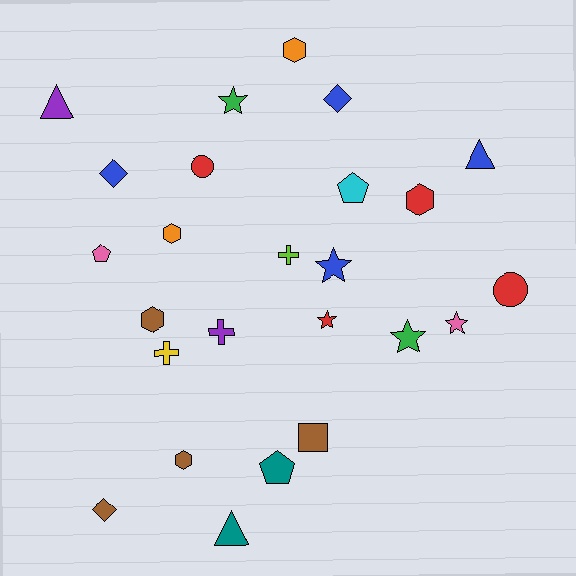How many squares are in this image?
There is 1 square.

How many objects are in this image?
There are 25 objects.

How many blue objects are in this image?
There are 4 blue objects.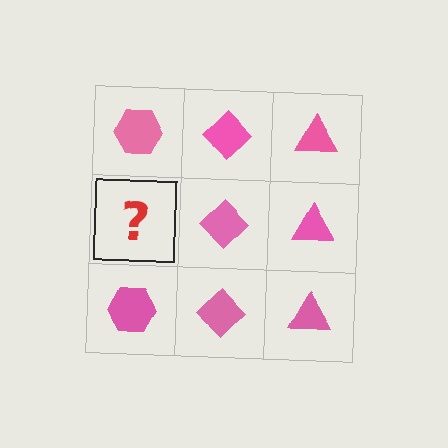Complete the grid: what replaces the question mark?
The question mark should be replaced with a pink hexagon.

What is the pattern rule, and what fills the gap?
The rule is that each column has a consistent shape. The gap should be filled with a pink hexagon.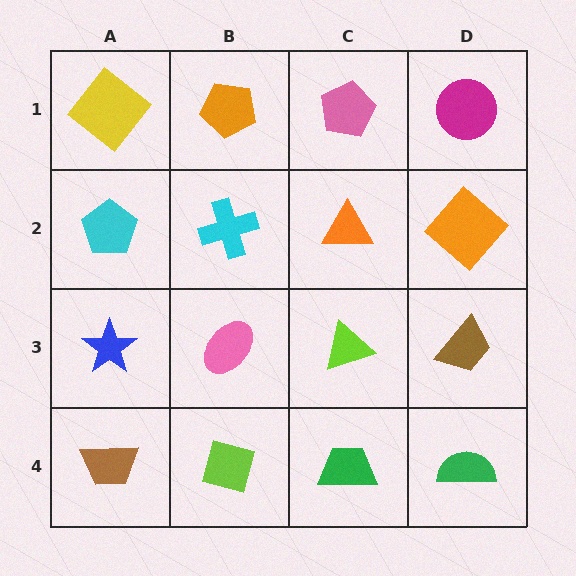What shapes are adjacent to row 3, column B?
A cyan cross (row 2, column B), a lime square (row 4, column B), a blue star (row 3, column A), a lime triangle (row 3, column C).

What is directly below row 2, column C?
A lime triangle.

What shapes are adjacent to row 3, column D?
An orange diamond (row 2, column D), a green semicircle (row 4, column D), a lime triangle (row 3, column C).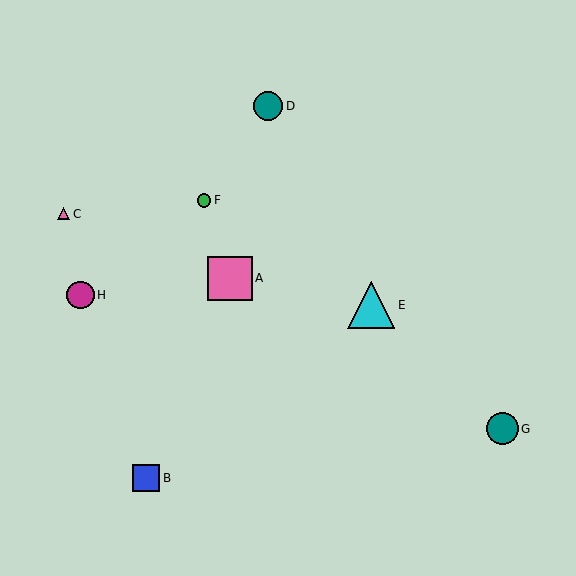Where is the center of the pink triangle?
The center of the pink triangle is at (64, 214).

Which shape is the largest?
The cyan triangle (labeled E) is the largest.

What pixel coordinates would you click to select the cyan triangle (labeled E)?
Click at (371, 305) to select the cyan triangle E.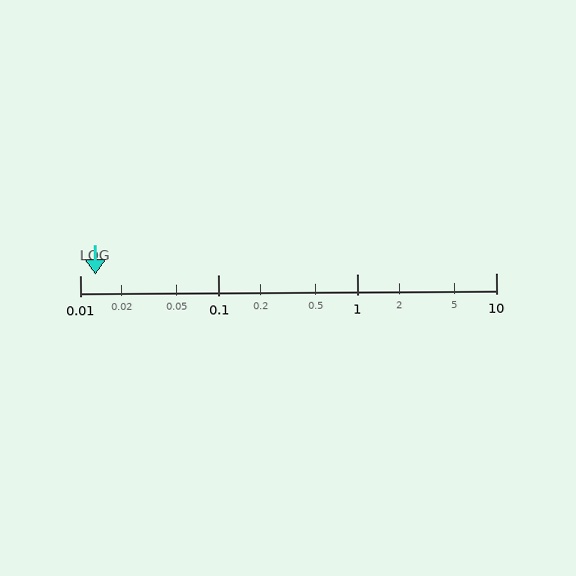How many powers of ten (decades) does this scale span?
The scale spans 3 decades, from 0.01 to 10.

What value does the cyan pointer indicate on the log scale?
The pointer indicates approximately 0.013.